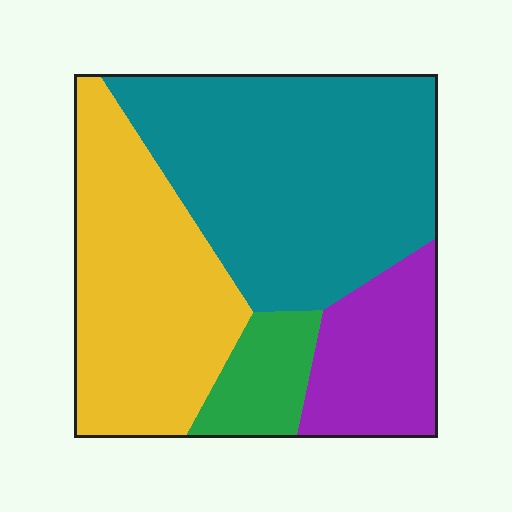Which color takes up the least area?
Green, at roughly 10%.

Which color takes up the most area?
Teal, at roughly 45%.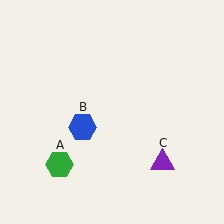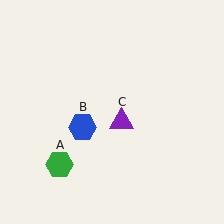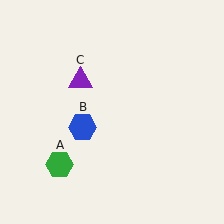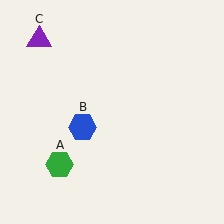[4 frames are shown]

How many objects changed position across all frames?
1 object changed position: purple triangle (object C).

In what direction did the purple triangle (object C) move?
The purple triangle (object C) moved up and to the left.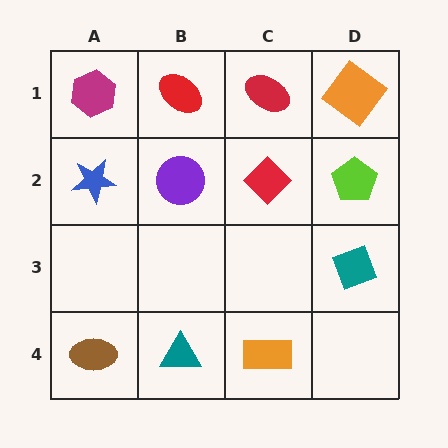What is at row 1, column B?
A red ellipse.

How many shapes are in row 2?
4 shapes.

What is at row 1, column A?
A magenta hexagon.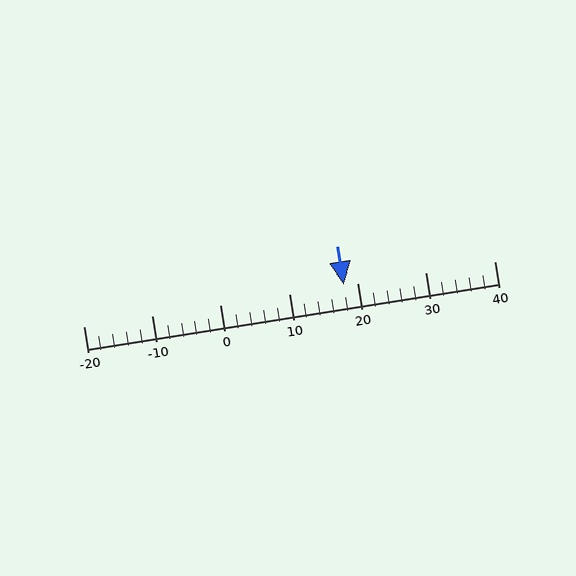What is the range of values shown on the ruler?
The ruler shows values from -20 to 40.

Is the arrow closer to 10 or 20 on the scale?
The arrow is closer to 20.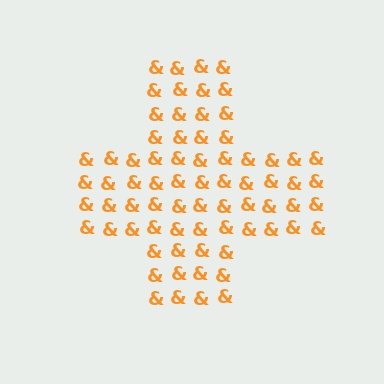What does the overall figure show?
The overall figure shows a cross.